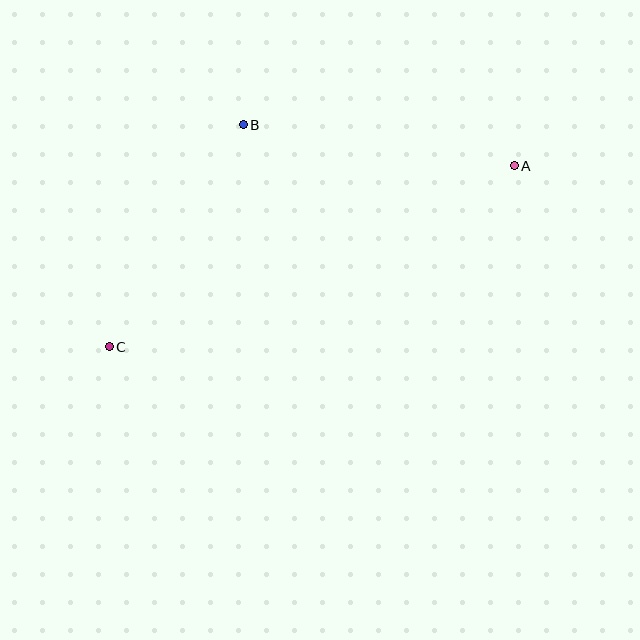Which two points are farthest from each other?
Points A and C are farthest from each other.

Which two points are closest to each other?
Points B and C are closest to each other.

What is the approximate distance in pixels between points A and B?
The distance between A and B is approximately 274 pixels.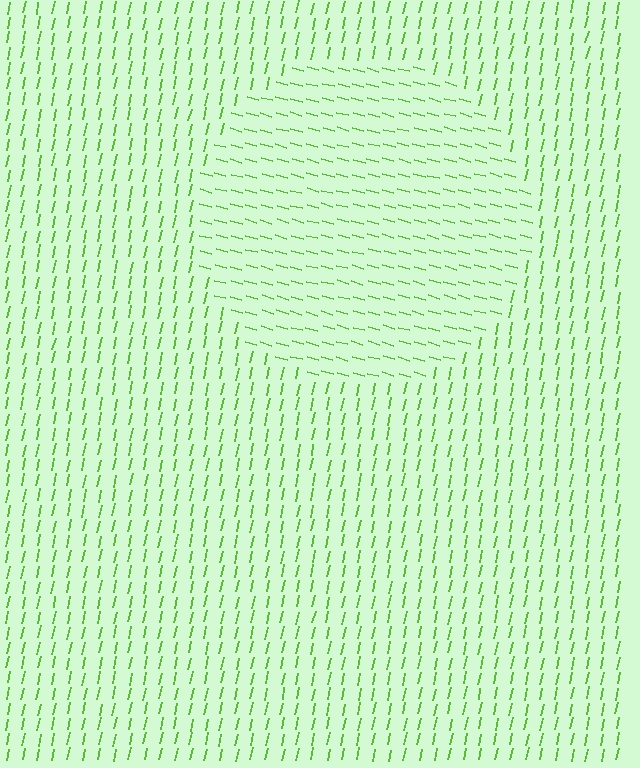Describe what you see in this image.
The image is filled with small lime line segments. A circle region in the image has lines oriented differently from the surrounding lines, creating a visible texture boundary.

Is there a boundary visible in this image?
Yes, there is a texture boundary formed by a change in line orientation.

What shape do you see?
I see a circle.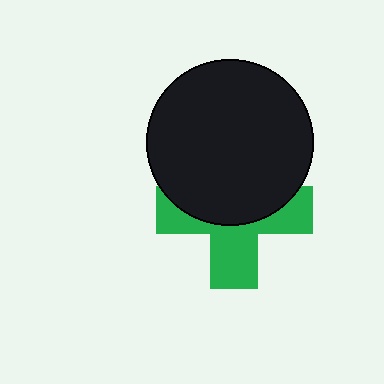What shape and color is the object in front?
The object in front is a black circle.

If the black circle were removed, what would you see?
You would see the complete green cross.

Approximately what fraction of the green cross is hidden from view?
Roughly 52% of the green cross is hidden behind the black circle.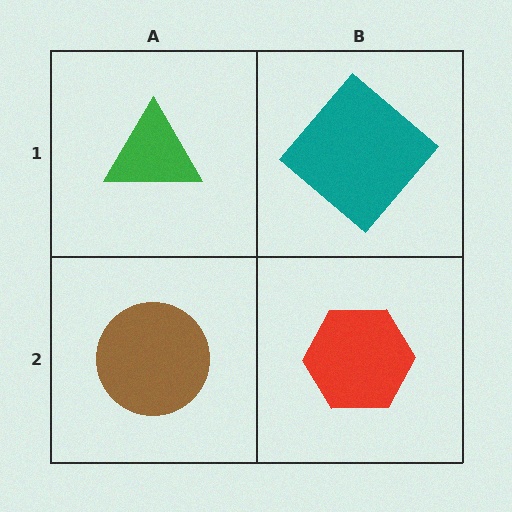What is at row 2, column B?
A red hexagon.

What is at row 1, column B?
A teal diamond.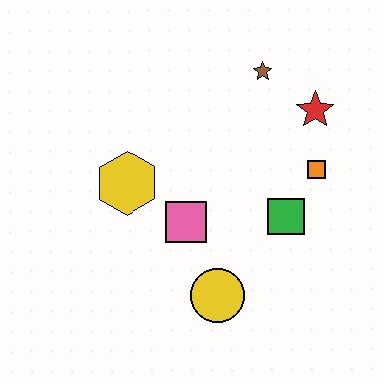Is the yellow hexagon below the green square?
No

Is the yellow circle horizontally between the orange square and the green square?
No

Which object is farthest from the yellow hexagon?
The red star is farthest from the yellow hexagon.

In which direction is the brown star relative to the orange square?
The brown star is above the orange square.